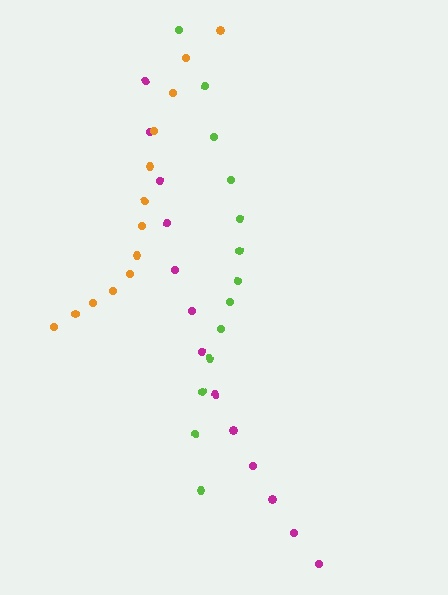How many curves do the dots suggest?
There are 3 distinct paths.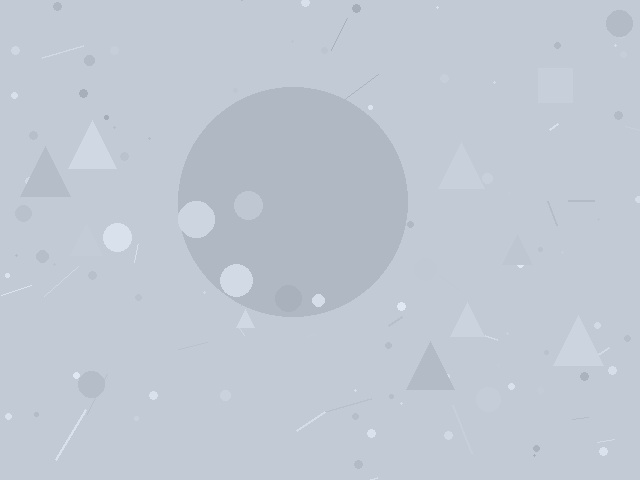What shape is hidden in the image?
A circle is hidden in the image.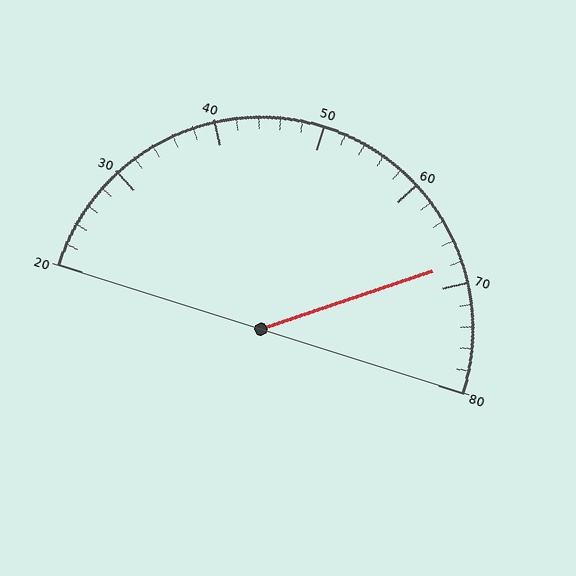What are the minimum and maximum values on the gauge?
The gauge ranges from 20 to 80.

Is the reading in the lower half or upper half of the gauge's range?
The reading is in the upper half of the range (20 to 80).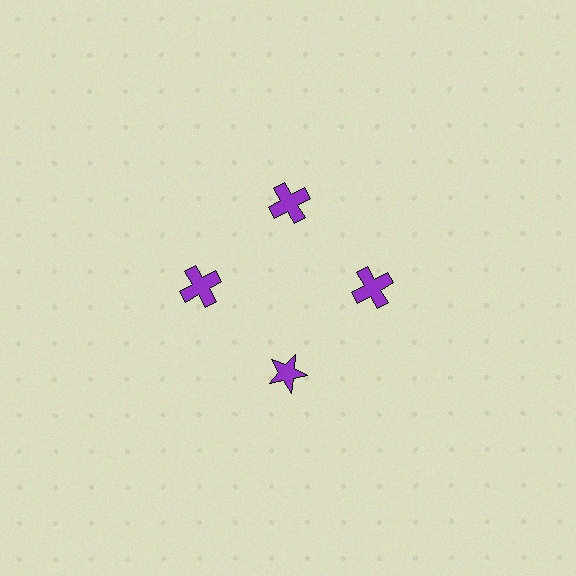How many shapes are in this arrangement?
There are 4 shapes arranged in a ring pattern.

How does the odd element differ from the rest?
It has a different shape: star instead of cross.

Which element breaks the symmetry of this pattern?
The purple star at roughly the 6 o'clock position breaks the symmetry. All other shapes are purple crosses.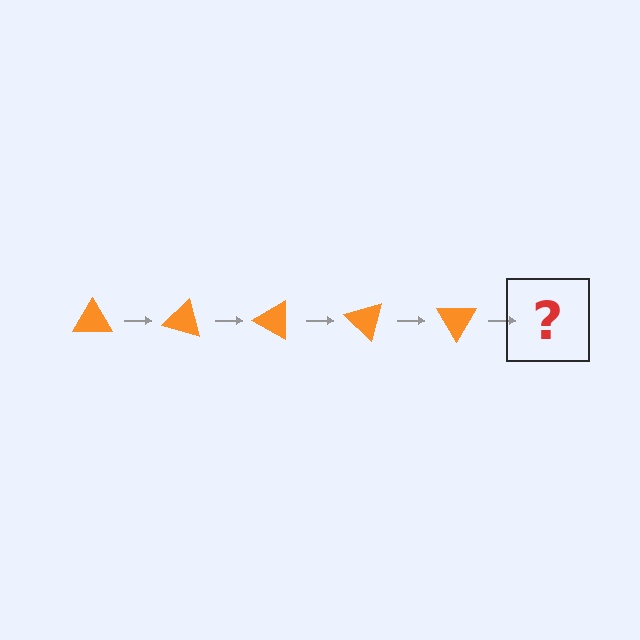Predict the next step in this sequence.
The next step is an orange triangle rotated 75 degrees.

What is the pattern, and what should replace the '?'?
The pattern is that the triangle rotates 15 degrees each step. The '?' should be an orange triangle rotated 75 degrees.